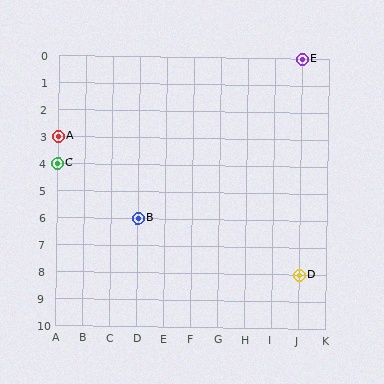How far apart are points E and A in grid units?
Points E and A are 9 columns and 3 rows apart (about 9.5 grid units diagonally).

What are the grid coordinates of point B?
Point B is at grid coordinates (D, 6).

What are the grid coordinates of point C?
Point C is at grid coordinates (A, 4).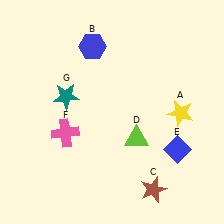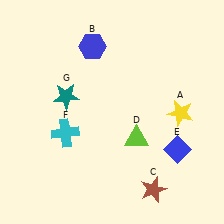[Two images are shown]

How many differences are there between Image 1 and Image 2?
There is 1 difference between the two images.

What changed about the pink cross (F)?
In Image 1, F is pink. In Image 2, it changed to cyan.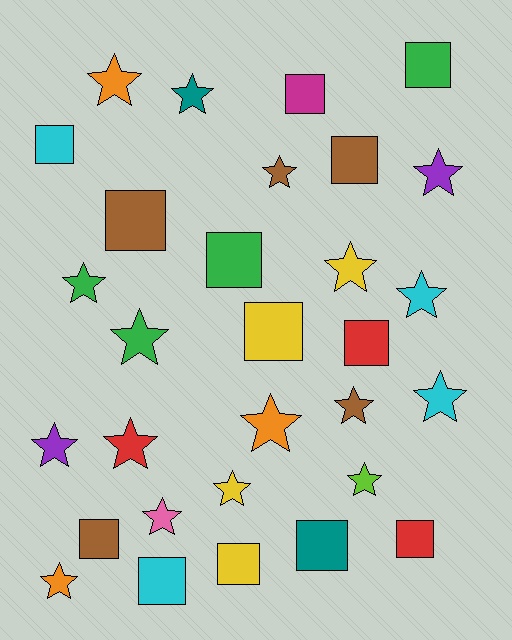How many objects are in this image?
There are 30 objects.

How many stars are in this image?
There are 17 stars.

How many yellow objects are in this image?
There are 4 yellow objects.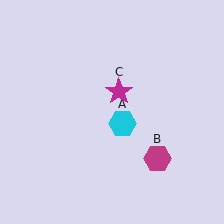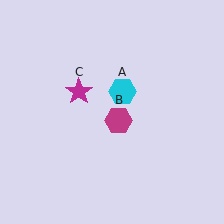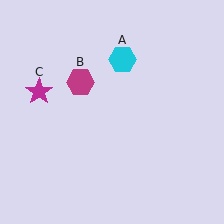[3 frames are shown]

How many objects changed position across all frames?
3 objects changed position: cyan hexagon (object A), magenta hexagon (object B), magenta star (object C).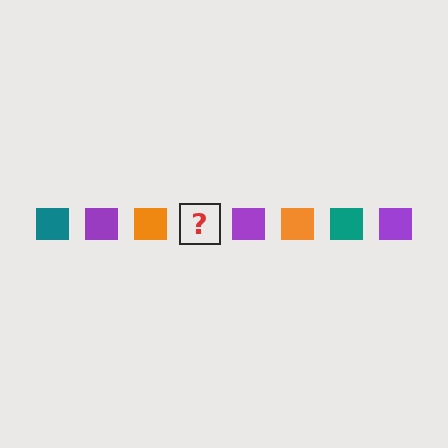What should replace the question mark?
The question mark should be replaced with a teal square.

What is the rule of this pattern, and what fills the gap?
The rule is that the pattern cycles through teal, purple, orange squares. The gap should be filled with a teal square.